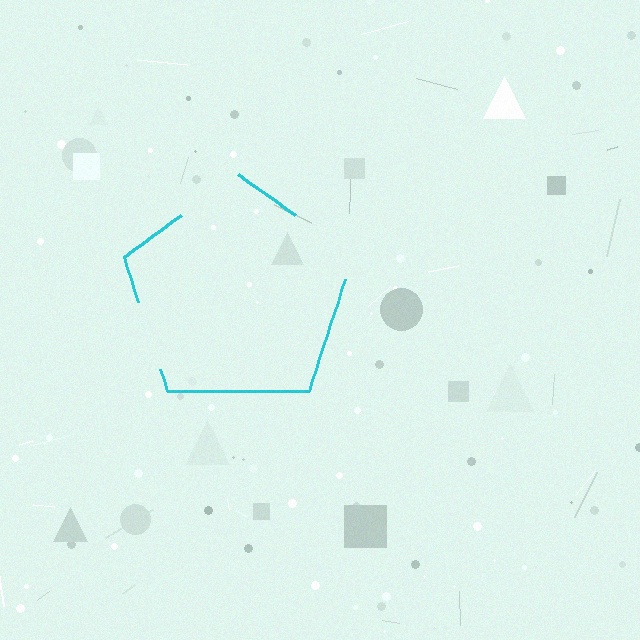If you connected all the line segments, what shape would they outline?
They would outline a pentagon.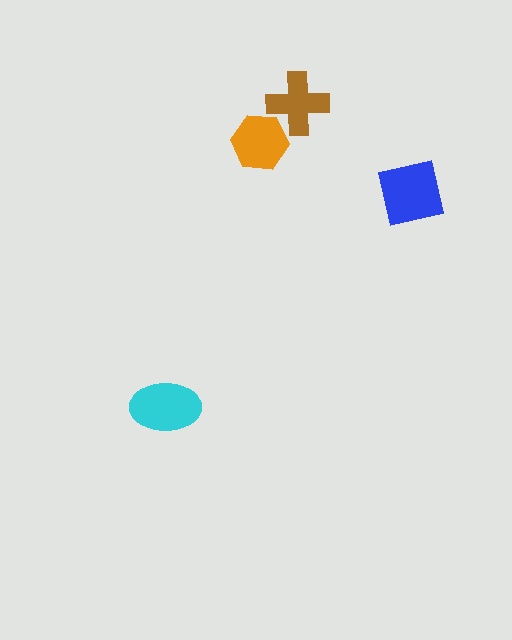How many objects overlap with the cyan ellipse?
0 objects overlap with the cyan ellipse.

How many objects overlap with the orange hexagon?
1 object overlaps with the orange hexagon.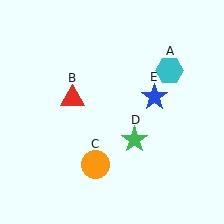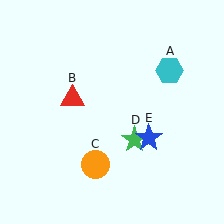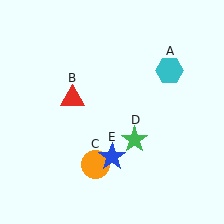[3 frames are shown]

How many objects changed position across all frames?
1 object changed position: blue star (object E).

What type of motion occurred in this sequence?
The blue star (object E) rotated clockwise around the center of the scene.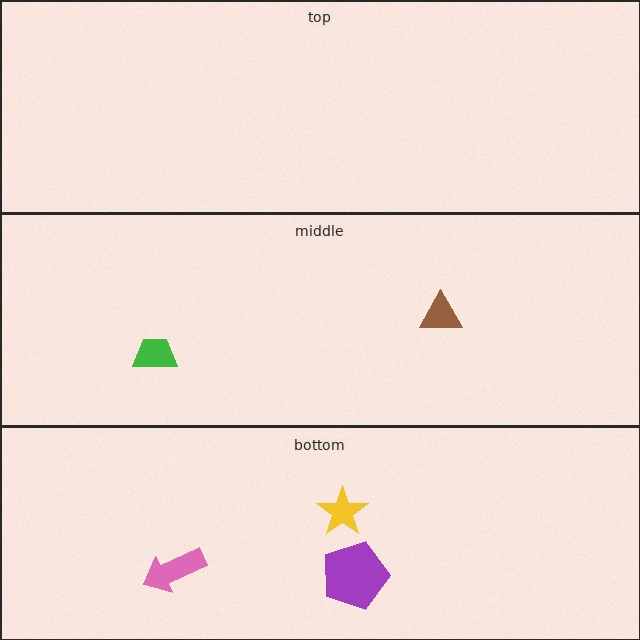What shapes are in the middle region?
The brown triangle, the green trapezoid.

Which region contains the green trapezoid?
The middle region.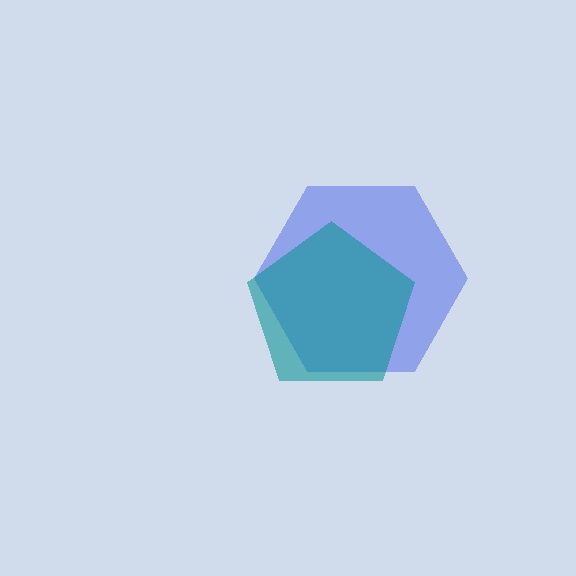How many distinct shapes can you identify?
There are 2 distinct shapes: a blue hexagon, a teal pentagon.